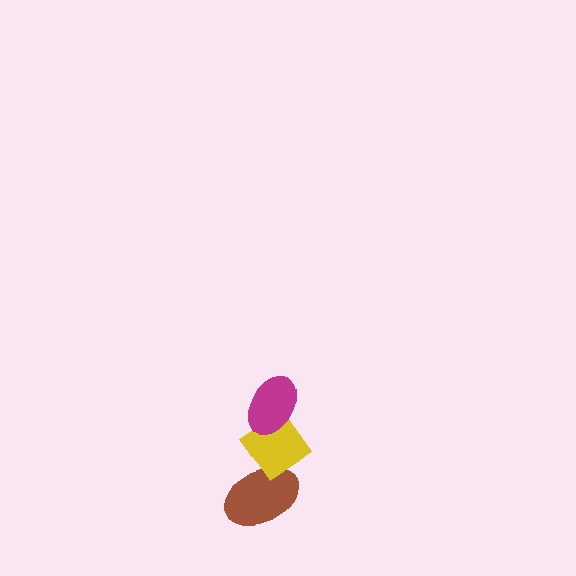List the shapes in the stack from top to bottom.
From top to bottom: the magenta ellipse, the yellow diamond, the brown ellipse.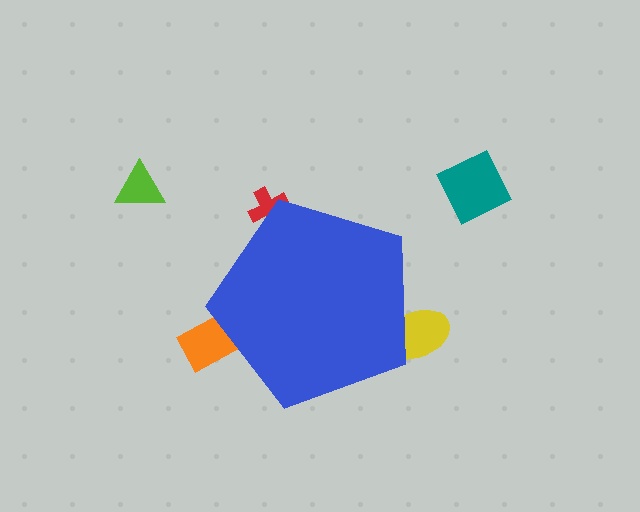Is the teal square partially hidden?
No, the teal square is fully visible.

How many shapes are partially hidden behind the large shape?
3 shapes are partially hidden.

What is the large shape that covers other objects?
A blue pentagon.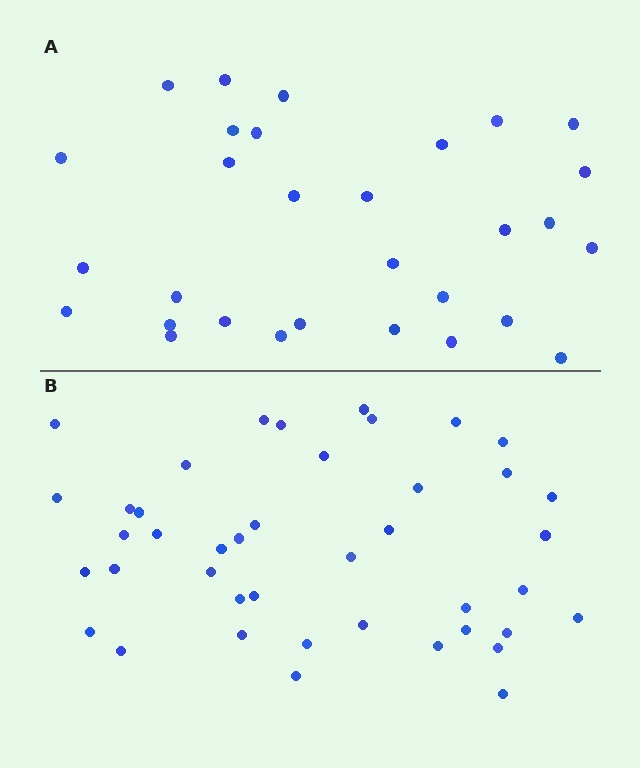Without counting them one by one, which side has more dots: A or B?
Region B (the bottom region) has more dots.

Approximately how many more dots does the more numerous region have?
Region B has roughly 12 or so more dots than region A.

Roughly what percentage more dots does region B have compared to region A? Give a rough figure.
About 40% more.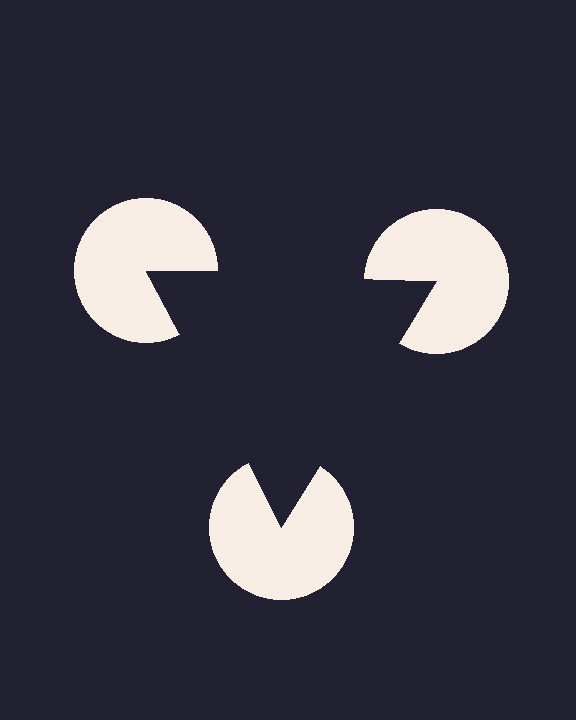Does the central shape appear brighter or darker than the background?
It typically appears slightly darker than the background, even though no actual brightness change is drawn.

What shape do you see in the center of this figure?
An illusory triangle — its edges are inferred from the aligned wedge cuts in the pac-man discs, not physically drawn.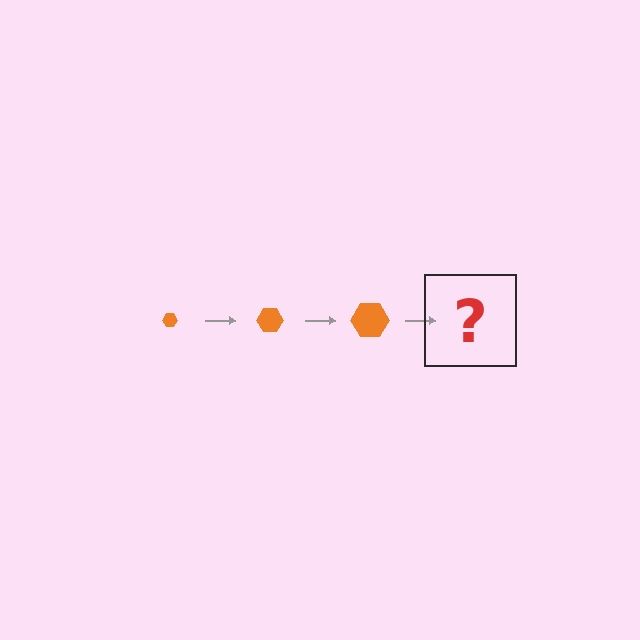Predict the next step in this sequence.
The next step is an orange hexagon, larger than the previous one.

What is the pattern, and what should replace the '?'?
The pattern is that the hexagon gets progressively larger each step. The '?' should be an orange hexagon, larger than the previous one.